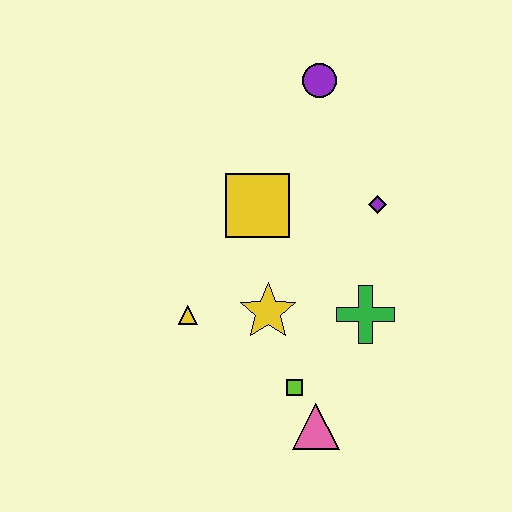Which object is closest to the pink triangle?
The lime square is closest to the pink triangle.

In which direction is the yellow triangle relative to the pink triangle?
The yellow triangle is to the left of the pink triangle.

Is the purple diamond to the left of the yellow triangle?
No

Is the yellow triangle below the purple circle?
Yes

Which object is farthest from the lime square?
The purple circle is farthest from the lime square.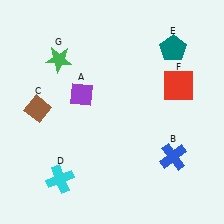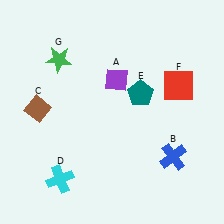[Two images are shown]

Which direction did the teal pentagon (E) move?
The teal pentagon (E) moved down.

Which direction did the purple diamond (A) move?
The purple diamond (A) moved right.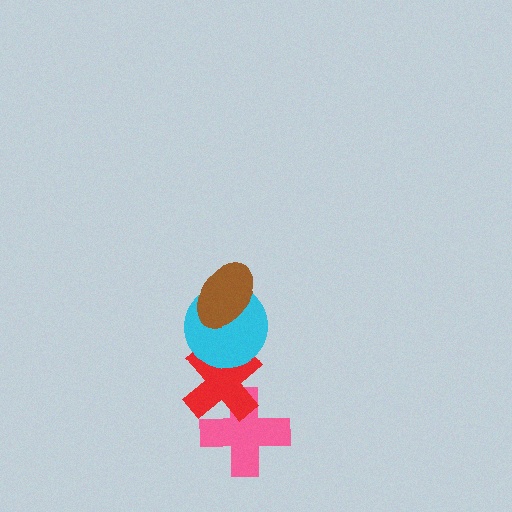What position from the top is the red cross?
The red cross is 3rd from the top.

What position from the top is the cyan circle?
The cyan circle is 2nd from the top.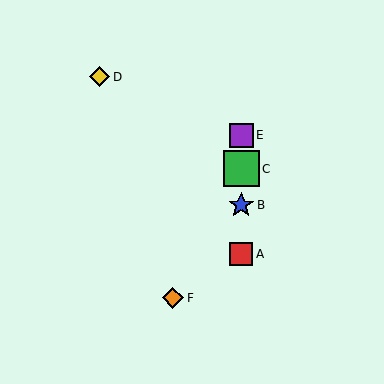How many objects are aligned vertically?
4 objects (A, B, C, E) are aligned vertically.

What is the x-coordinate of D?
Object D is at x≈99.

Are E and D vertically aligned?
No, E is at x≈241 and D is at x≈99.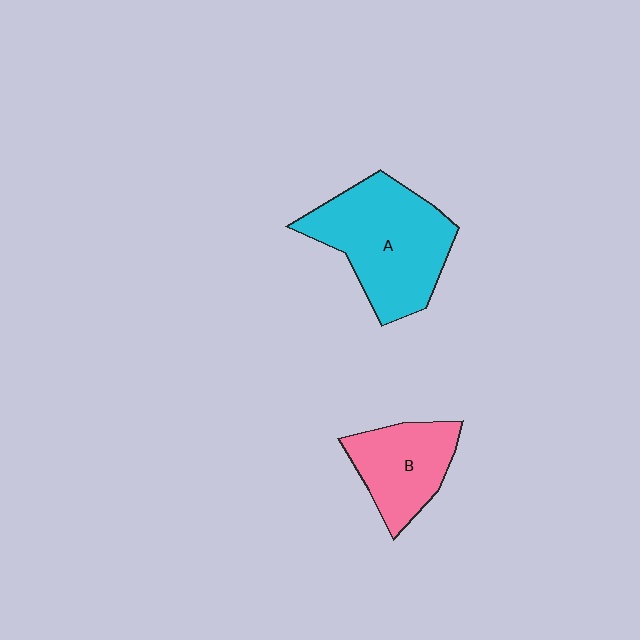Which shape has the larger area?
Shape A (cyan).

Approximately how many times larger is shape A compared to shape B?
Approximately 1.6 times.